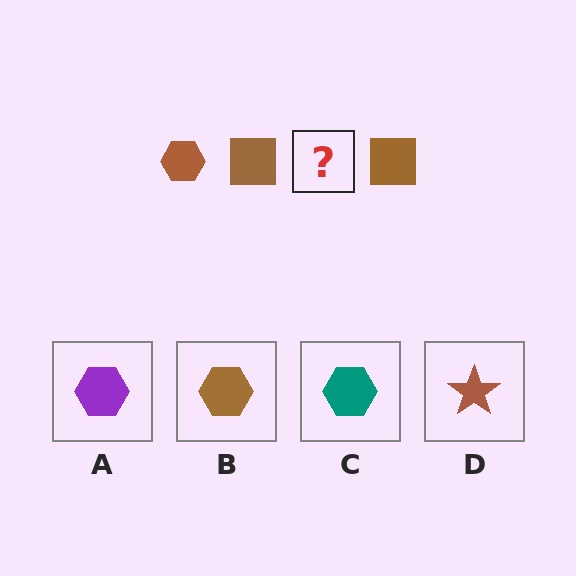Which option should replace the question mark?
Option B.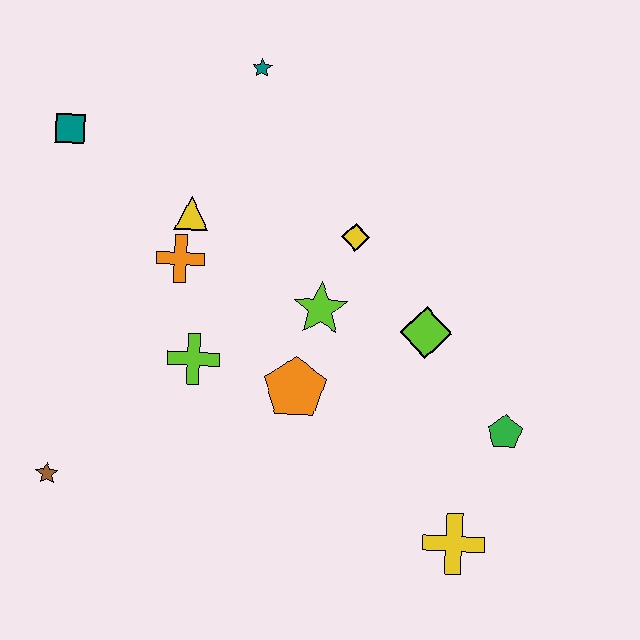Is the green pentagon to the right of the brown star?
Yes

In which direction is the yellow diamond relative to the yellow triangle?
The yellow diamond is to the right of the yellow triangle.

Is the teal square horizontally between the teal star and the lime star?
No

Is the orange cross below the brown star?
No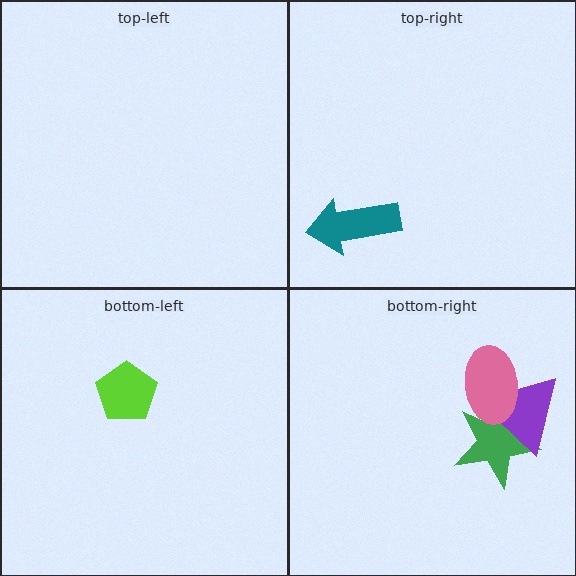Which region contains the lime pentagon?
The bottom-left region.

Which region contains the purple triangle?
The bottom-right region.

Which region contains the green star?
The bottom-right region.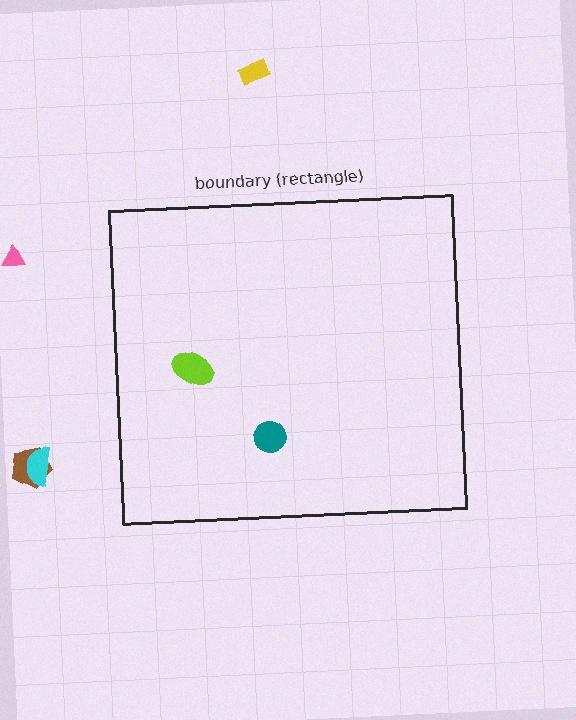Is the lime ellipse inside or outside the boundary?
Inside.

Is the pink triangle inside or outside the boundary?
Outside.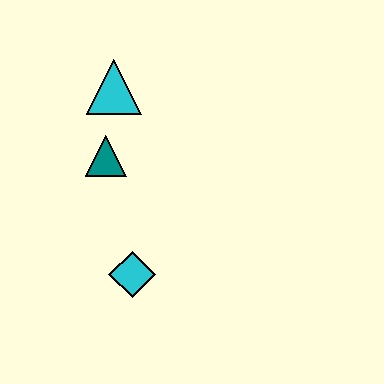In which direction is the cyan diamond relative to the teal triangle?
The cyan diamond is below the teal triangle.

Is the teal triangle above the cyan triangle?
No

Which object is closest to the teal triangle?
The cyan triangle is closest to the teal triangle.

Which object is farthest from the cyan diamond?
The cyan triangle is farthest from the cyan diamond.